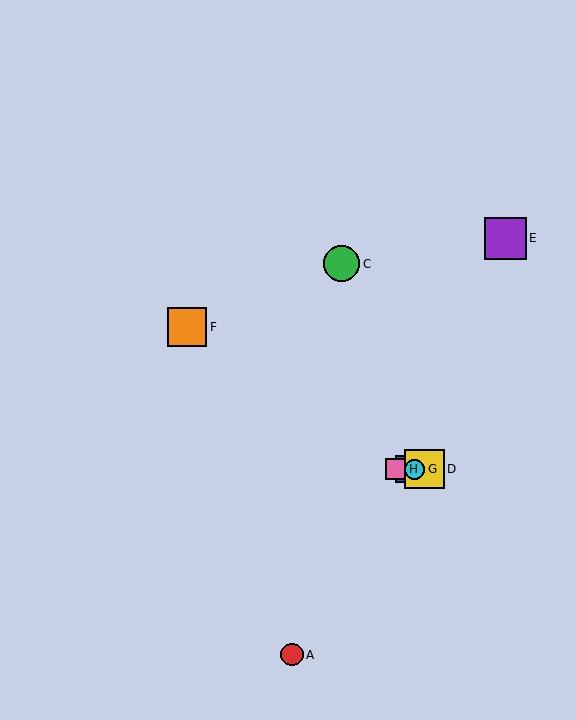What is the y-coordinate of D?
Object D is at y≈469.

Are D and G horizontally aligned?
Yes, both are at y≈469.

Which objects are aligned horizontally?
Objects B, D, G, H are aligned horizontally.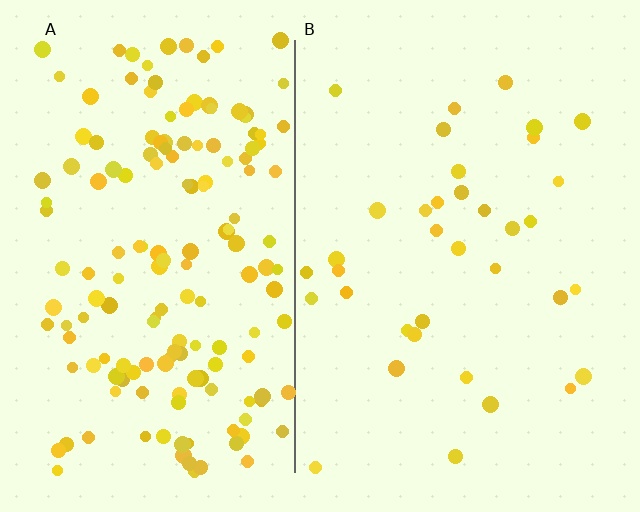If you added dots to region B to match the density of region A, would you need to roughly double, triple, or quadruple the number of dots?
Approximately quadruple.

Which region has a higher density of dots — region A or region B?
A (the left).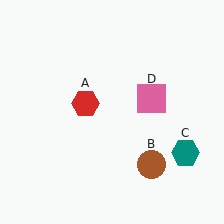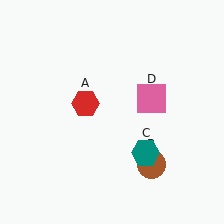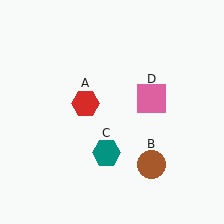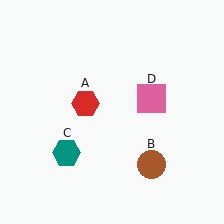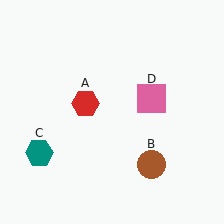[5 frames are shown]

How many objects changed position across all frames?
1 object changed position: teal hexagon (object C).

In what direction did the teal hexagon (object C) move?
The teal hexagon (object C) moved left.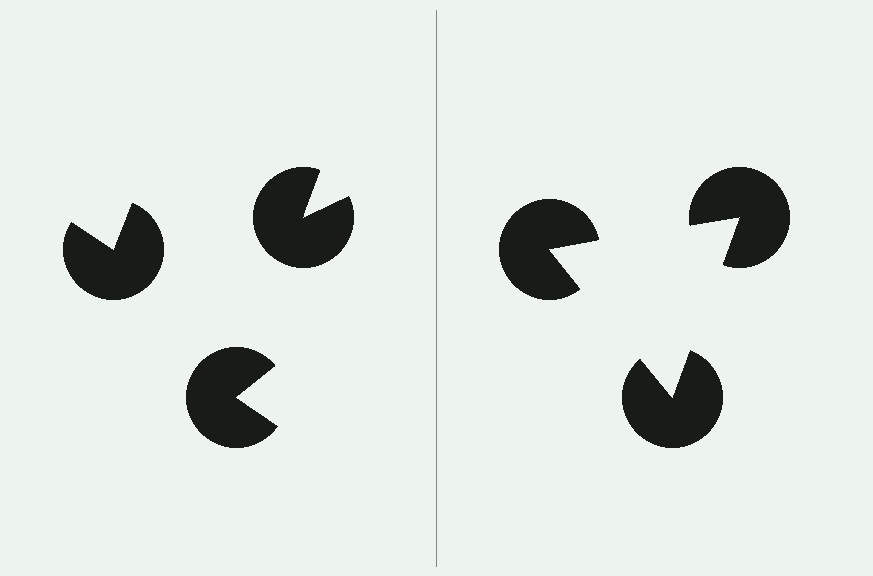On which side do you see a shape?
An illusory triangle appears on the right side. On the left side the wedge cuts are rotated, so no coherent shape forms.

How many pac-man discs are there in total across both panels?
6 — 3 on each side.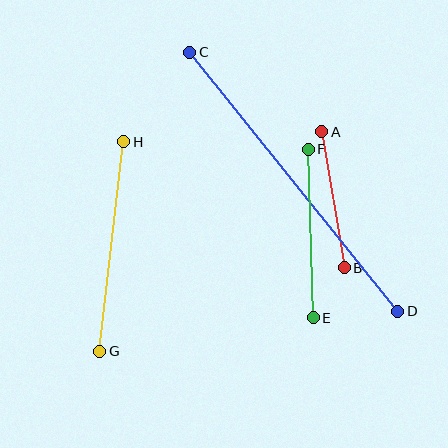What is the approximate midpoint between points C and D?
The midpoint is at approximately (294, 182) pixels.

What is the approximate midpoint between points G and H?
The midpoint is at approximately (112, 247) pixels.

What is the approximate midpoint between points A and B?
The midpoint is at approximately (333, 200) pixels.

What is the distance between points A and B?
The distance is approximately 138 pixels.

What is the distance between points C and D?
The distance is approximately 332 pixels.